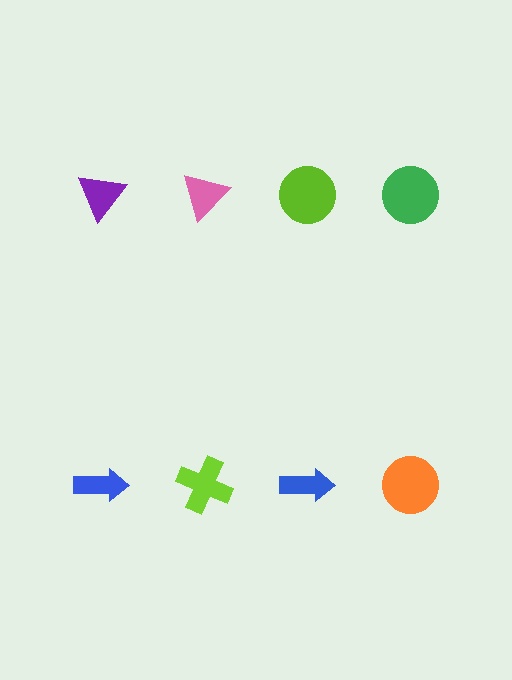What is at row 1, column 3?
A lime circle.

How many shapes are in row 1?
4 shapes.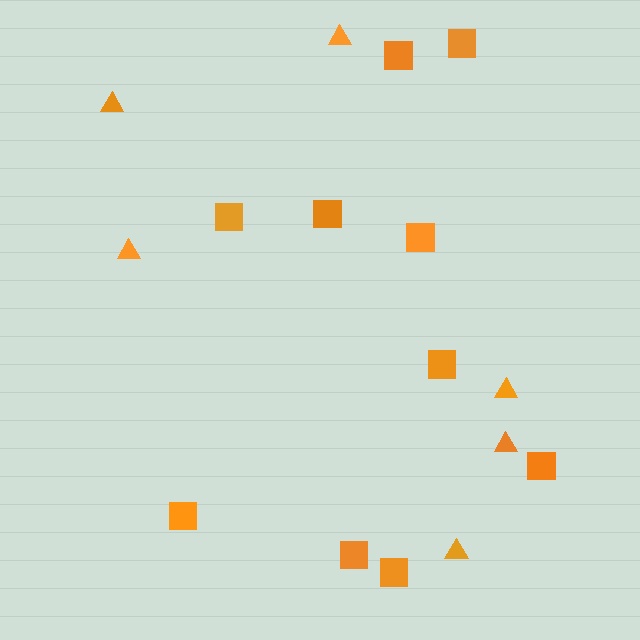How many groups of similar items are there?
There are 2 groups: one group of squares (10) and one group of triangles (6).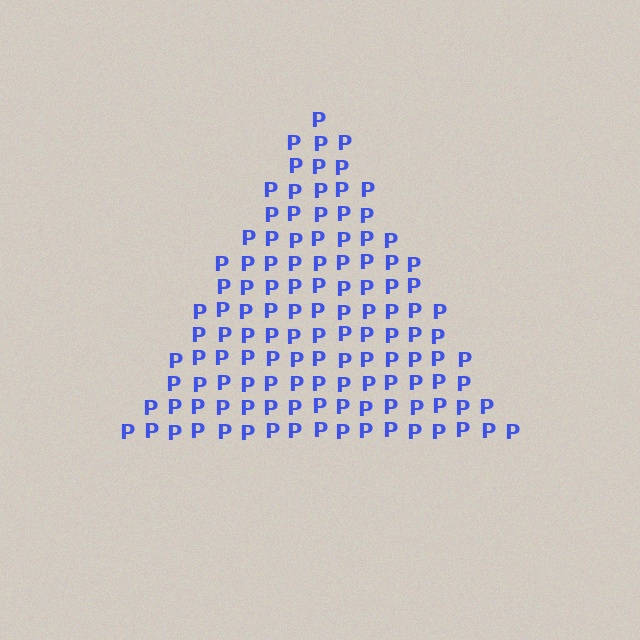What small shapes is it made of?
It is made of small letter P's.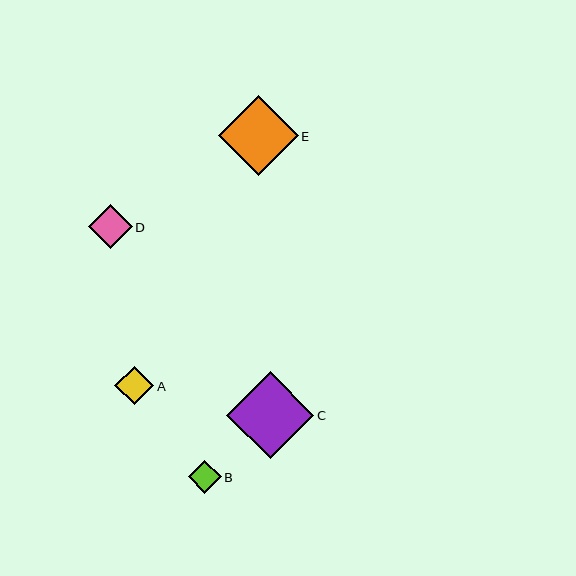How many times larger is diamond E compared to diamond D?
Diamond E is approximately 1.8 times the size of diamond D.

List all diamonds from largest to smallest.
From largest to smallest: C, E, D, A, B.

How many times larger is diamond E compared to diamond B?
Diamond E is approximately 2.4 times the size of diamond B.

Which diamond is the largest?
Diamond C is the largest with a size of approximately 87 pixels.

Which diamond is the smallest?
Diamond B is the smallest with a size of approximately 33 pixels.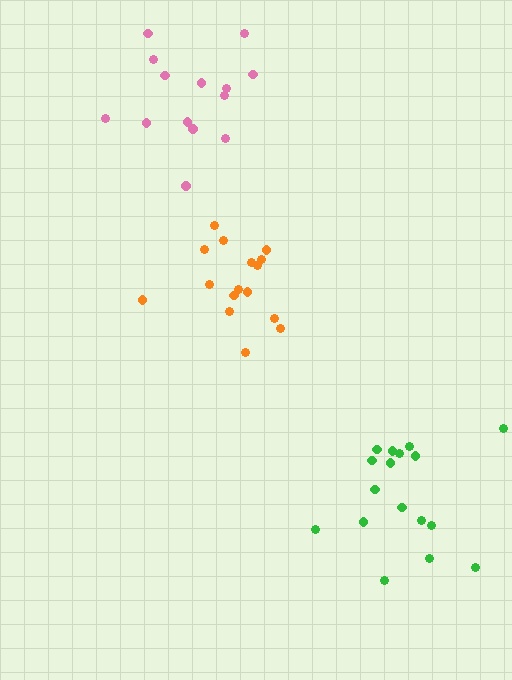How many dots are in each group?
Group 1: 14 dots, Group 2: 17 dots, Group 3: 16 dots (47 total).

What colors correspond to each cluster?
The clusters are colored: pink, green, orange.